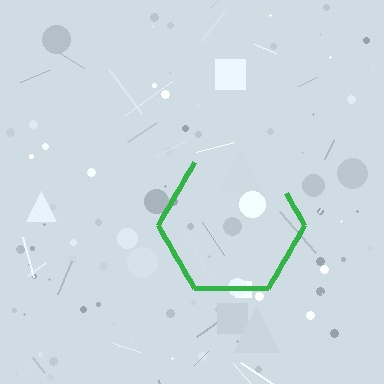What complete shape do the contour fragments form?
The contour fragments form a hexagon.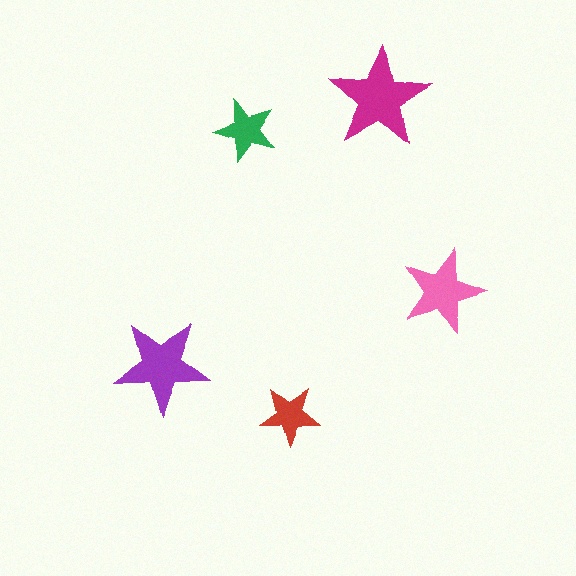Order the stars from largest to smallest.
the magenta one, the purple one, the pink one, the green one, the red one.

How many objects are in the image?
There are 5 objects in the image.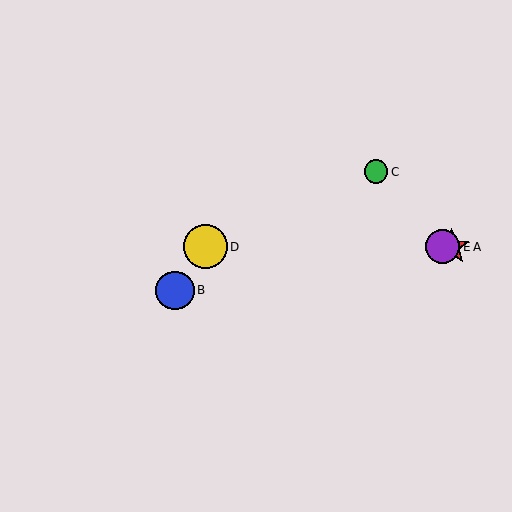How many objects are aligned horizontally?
3 objects (A, D, E) are aligned horizontally.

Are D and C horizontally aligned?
No, D is at y≈247 and C is at y≈172.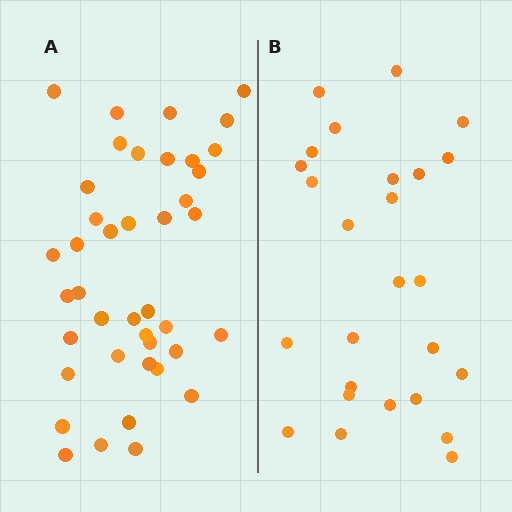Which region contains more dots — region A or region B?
Region A (the left region) has more dots.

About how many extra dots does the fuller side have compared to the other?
Region A has approximately 15 more dots than region B.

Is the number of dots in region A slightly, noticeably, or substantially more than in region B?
Region A has substantially more. The ratio is roughly 1.6 to 1.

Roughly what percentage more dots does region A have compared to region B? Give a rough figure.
About 60% more.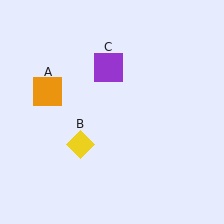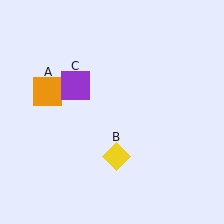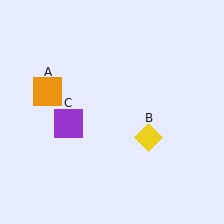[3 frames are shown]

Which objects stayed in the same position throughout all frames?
Orange square (object A) remained stationary.